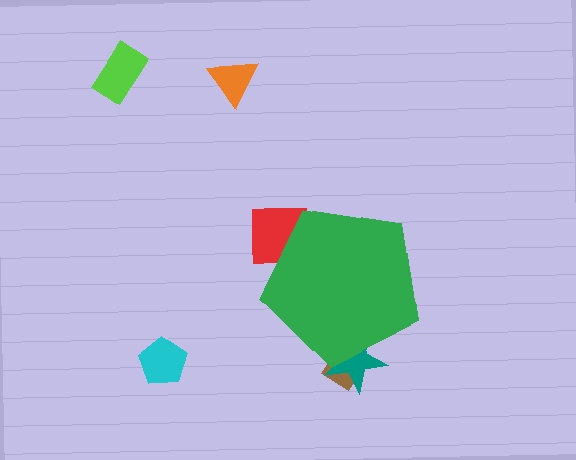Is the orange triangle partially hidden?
No, the orange triangle is fully visible.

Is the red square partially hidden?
Yes, the red square is partially hidden behind the green pentagon.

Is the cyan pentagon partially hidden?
No, the cyan pentagon is fully visible.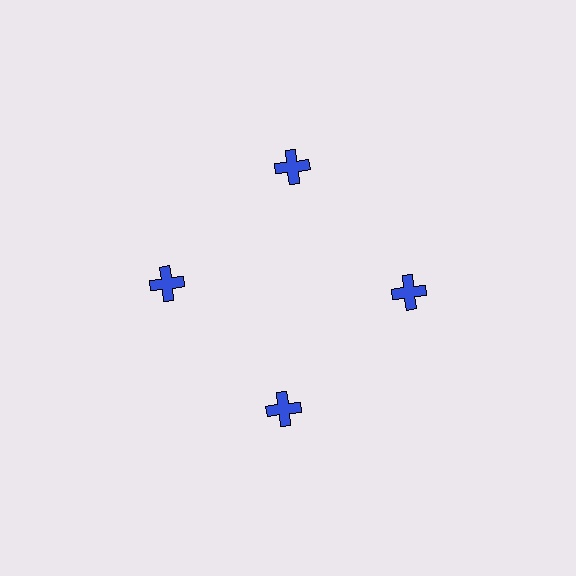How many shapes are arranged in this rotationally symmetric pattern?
There are 4 shapes, arranged in 4 groups of 1.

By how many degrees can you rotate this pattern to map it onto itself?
The pattern maps onto itself every 90 degrees of rotation.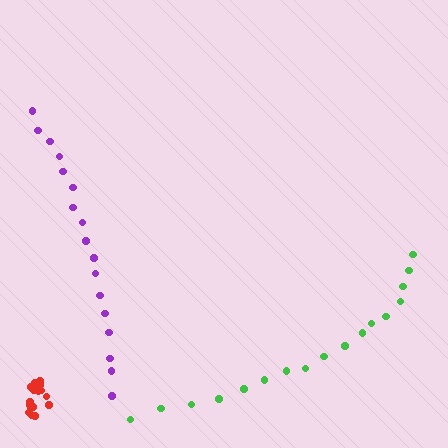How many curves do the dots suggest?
There are 3 distinct paths.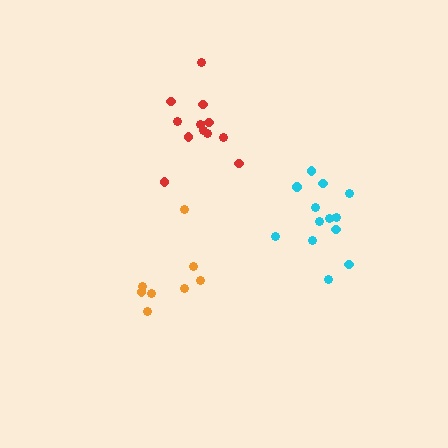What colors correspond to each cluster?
The clusters are colored: red, cyan, orange.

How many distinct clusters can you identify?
There are 3 distinct clusters.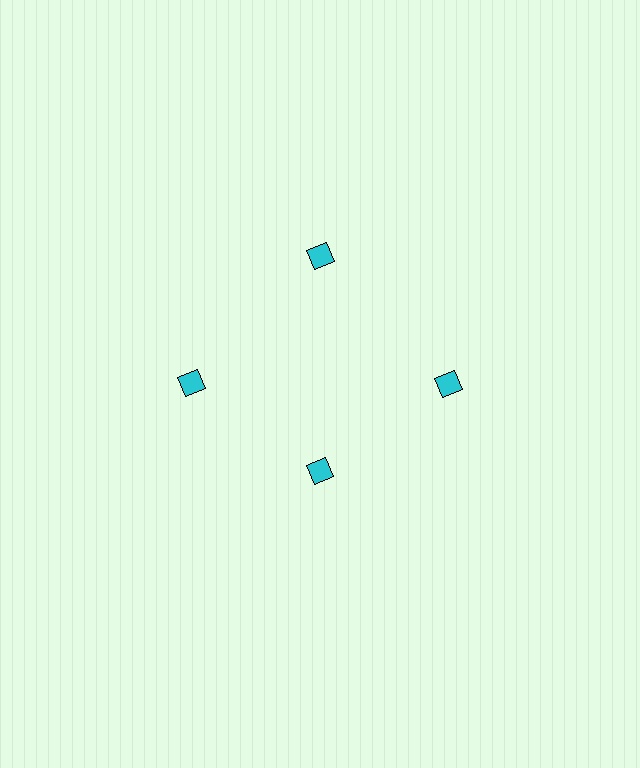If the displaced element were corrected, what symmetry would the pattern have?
It would have 4-fold rotational symmetry — the pattern would map onto itself every 90 degrees.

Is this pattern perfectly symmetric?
No. The 4 cyan diamonds are arranged in a ring, but one element near the 6 o'clock position is pulled inward toward the center, breaking the 4-fold rotational symmetry.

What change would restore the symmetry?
The symmetry would be restored by moving it outward, back onto the ring so that all 4 diamonds sit at equal angles and equal distance from the center.